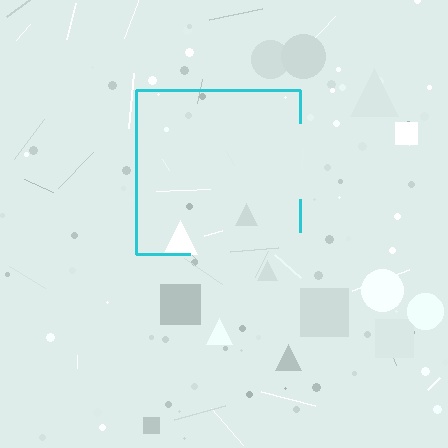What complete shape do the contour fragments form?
The contour fragments form a square.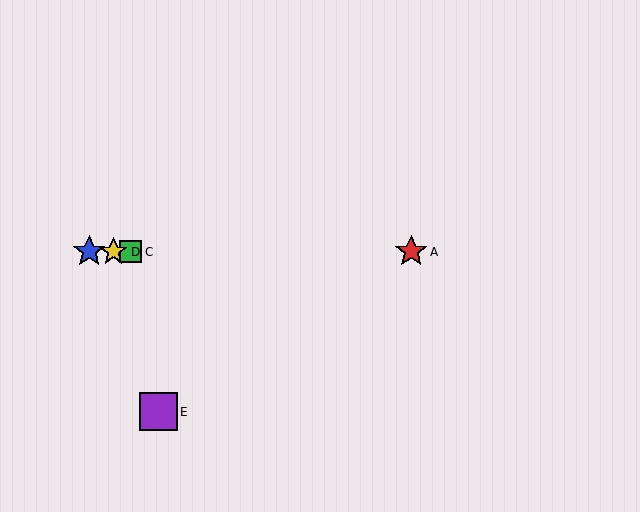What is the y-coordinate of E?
Object E is at y≈412.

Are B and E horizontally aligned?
No, B is at y≈252 and E is at y≈412.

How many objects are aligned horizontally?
4 objects (A, B, C, D) are aligned horizontally.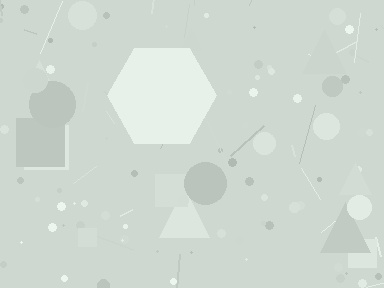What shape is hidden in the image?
A hexagon is hidden in the image.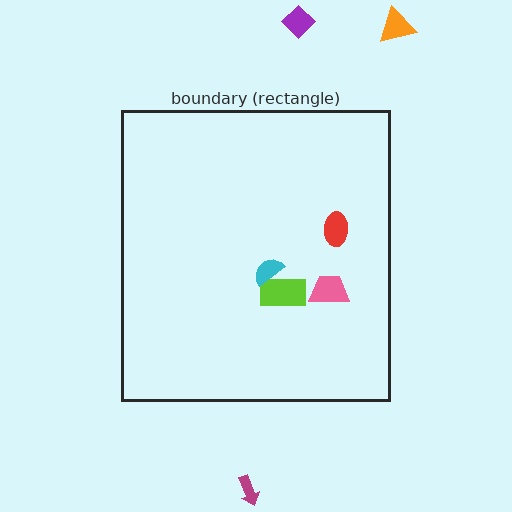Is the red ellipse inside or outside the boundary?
Inside.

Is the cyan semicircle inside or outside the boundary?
Inside.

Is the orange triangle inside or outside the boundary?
Outside.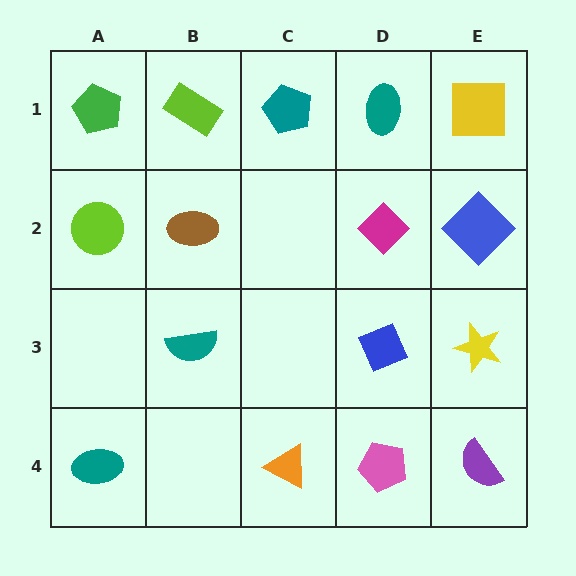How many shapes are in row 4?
4 shapes.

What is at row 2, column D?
A magenta diamond.